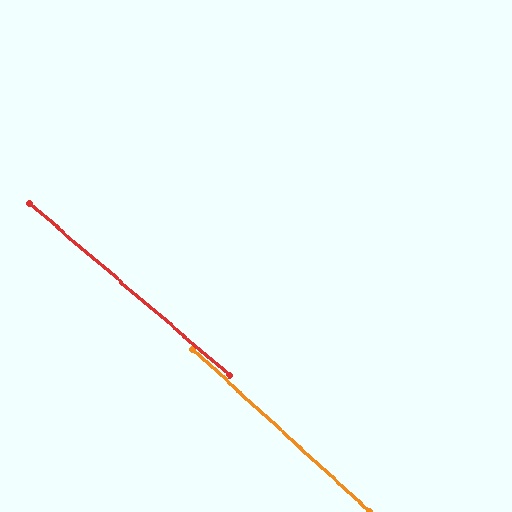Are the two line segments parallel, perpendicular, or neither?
Parallel — their directions differ by only 1.8°.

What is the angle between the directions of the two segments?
Approximately 2 degrees.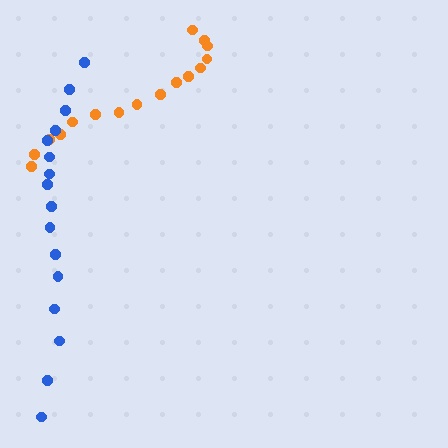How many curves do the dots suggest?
There are 2 distinct paths.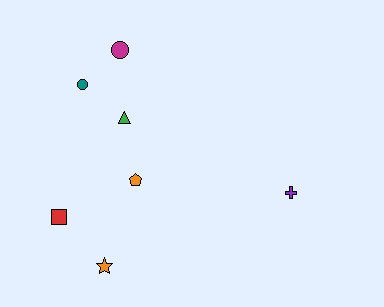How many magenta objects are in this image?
There is 1 magenta object.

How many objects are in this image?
There are 7 objects.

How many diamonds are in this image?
There are no diamonds.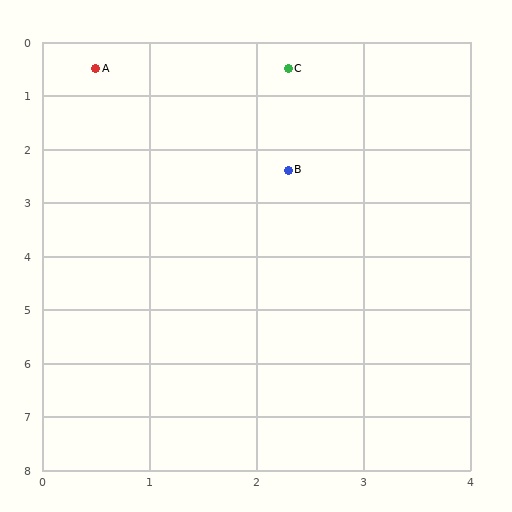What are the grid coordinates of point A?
Point A is at approximately (0.5, 0.5).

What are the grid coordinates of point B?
Point B is at approximately (2.3, 2.4).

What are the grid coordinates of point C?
Point C is at approximately (2.3, 0.5).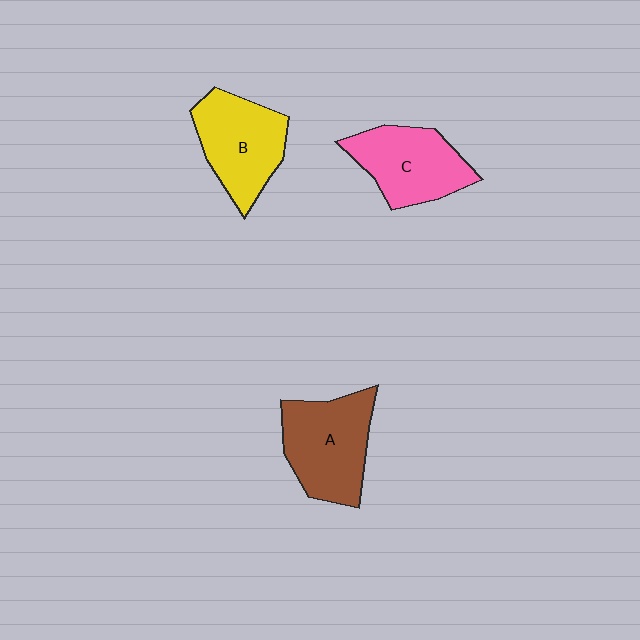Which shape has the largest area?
Shape A (brown).